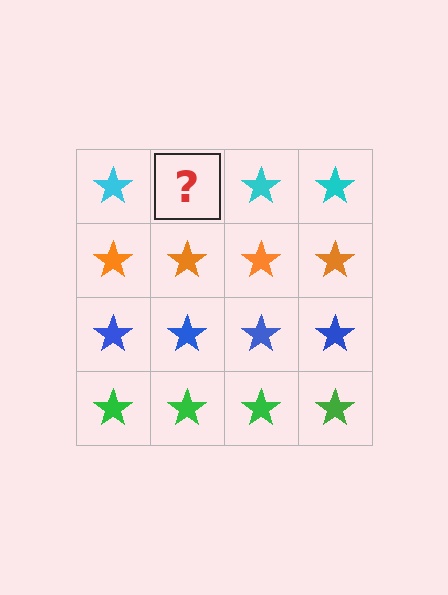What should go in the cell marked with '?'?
The missing cell should contain a cyan star.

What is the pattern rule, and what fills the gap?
The rule is that each row has a consistent color. The gap should be filled with a cyan star.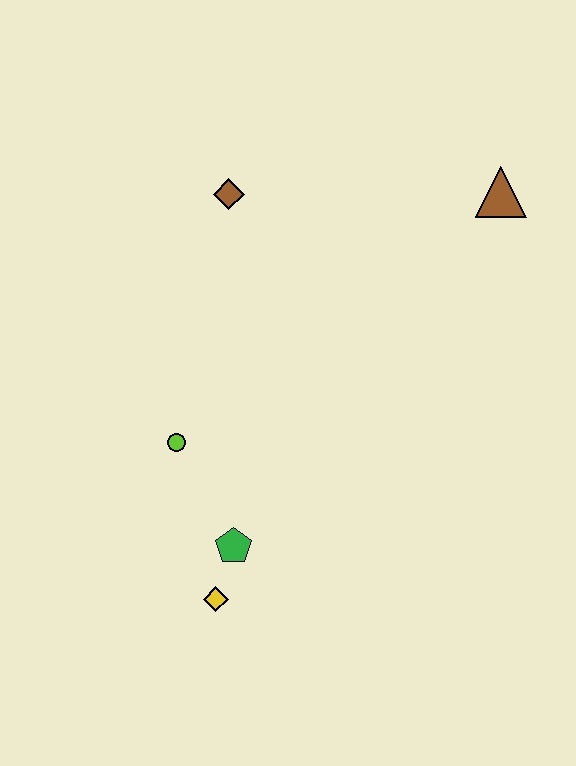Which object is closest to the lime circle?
The green pentagon is closest to the lime circle.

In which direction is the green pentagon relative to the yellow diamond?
The green pentagon is above the yellow diamond.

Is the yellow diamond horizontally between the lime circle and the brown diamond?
Yes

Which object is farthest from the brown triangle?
The yellow diamond is farthest from the brown triangle.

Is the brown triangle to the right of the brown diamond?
Yes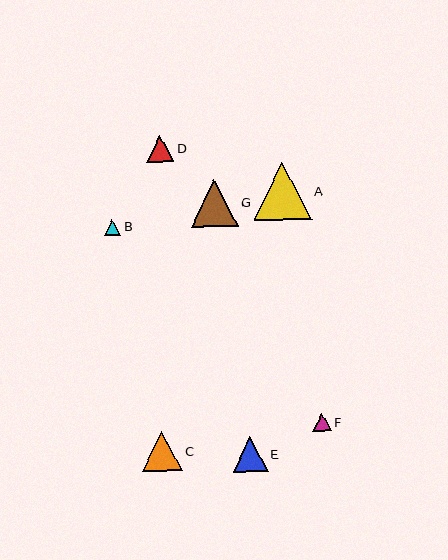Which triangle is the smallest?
Triangle B is the smallest with a size of approximately 16 pixels.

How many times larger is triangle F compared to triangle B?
Triangle F is approximately 1.1 times the size of triangle B.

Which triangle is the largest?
Triangle A is the largest with a size of approximately 58 pixels.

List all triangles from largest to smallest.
From largest to smallest: A, G, C, E, D, F, B.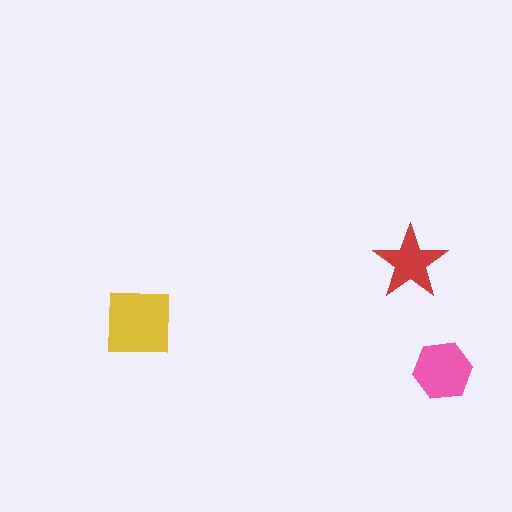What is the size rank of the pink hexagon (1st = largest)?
2nd.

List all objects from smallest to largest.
The red star, the pink hexagon, the yellow square.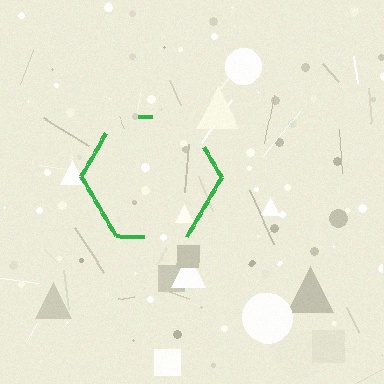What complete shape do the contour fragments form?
The contour fragments form a hexagon.